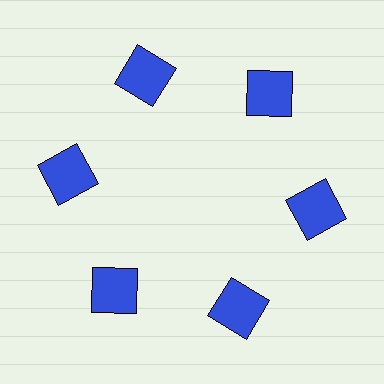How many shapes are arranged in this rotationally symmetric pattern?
There are 6 shapes, arranged in 6 groups of 1.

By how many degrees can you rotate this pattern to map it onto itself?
The pattern maps onto itself every 60 degrees of rotation.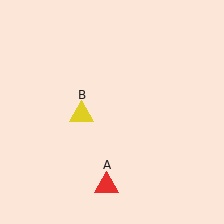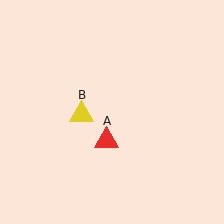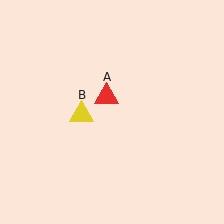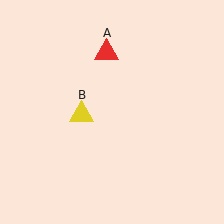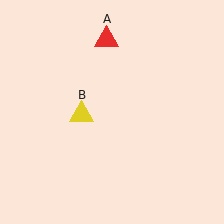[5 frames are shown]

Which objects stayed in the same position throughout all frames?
Yellow triangle (object B) remained stationary.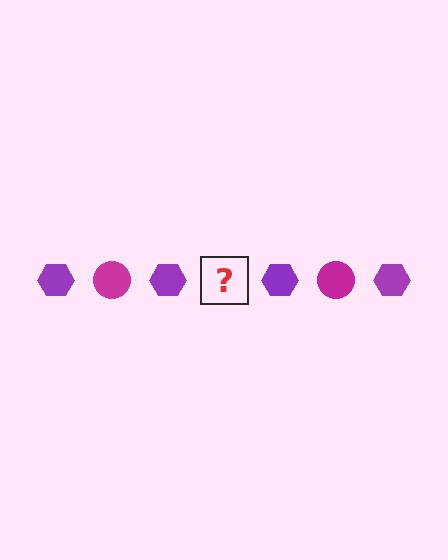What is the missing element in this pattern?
The missing element is a magenta circle.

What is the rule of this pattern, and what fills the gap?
The rule is that the pattern alternates between purple hexagon and magenta circle. The gap should be filled with a magenta circle.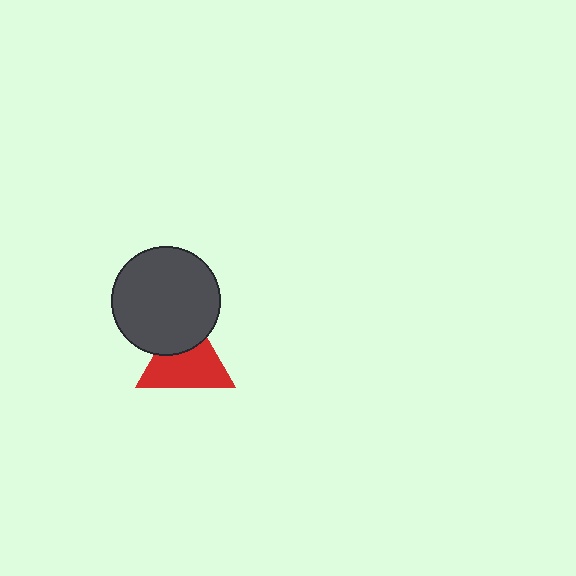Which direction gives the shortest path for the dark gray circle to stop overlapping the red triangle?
Moving up gives the shortest separation.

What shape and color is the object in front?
The object in front is a dark gray circle.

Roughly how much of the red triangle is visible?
Most of it is visible (roughly 67%).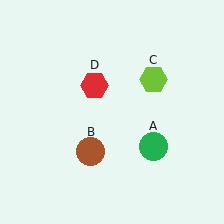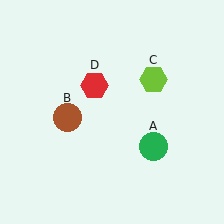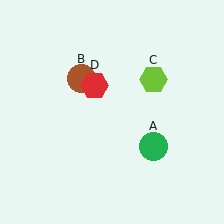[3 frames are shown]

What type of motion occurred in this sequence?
The brown circle (object B) rotated clockwise around the center of the scene.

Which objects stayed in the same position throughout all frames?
Green circle (object A) and lime hexagon (object C) and red hexagon (object D) remained stationary.